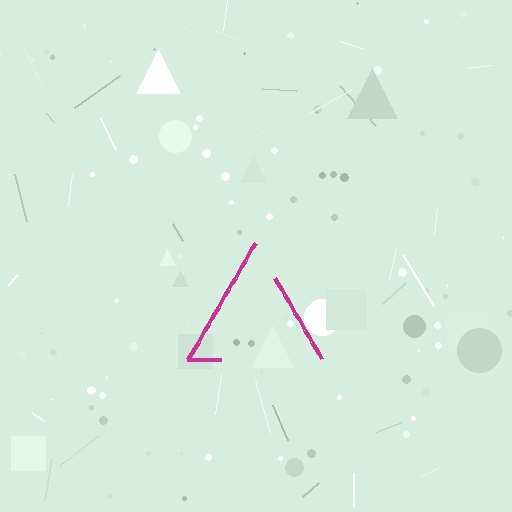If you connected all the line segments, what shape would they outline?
They would outline a triangle.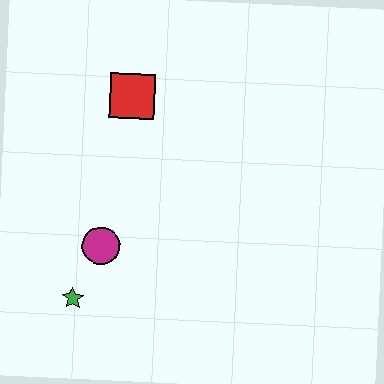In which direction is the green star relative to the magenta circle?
The green star is below the magenta circle.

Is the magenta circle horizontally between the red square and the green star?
Yes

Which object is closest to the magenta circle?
The green star is closest to the magenta circle.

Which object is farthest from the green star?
The red square is farthest from the green star.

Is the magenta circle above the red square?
No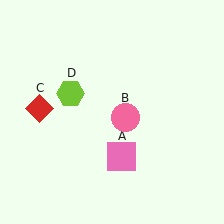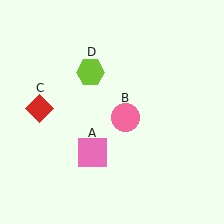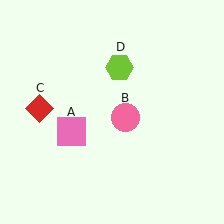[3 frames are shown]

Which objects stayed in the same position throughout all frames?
Pink circle (object B) and red diamond (object C) remained stationary.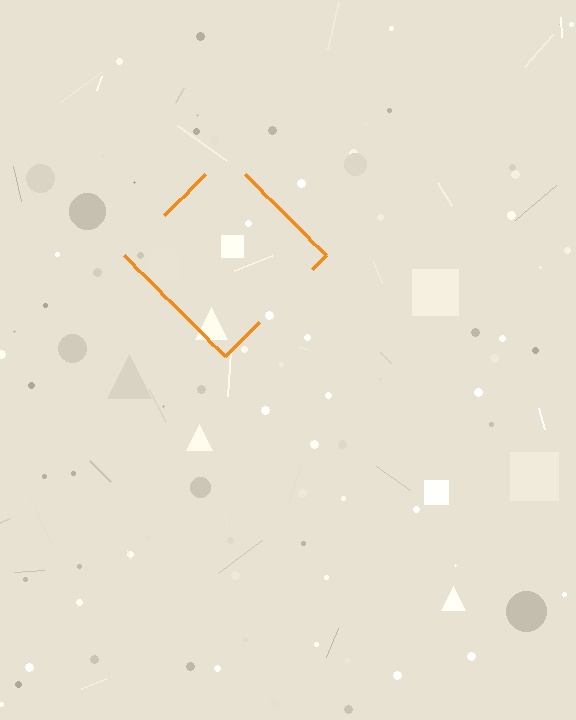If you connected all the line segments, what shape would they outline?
They would outline a diamond.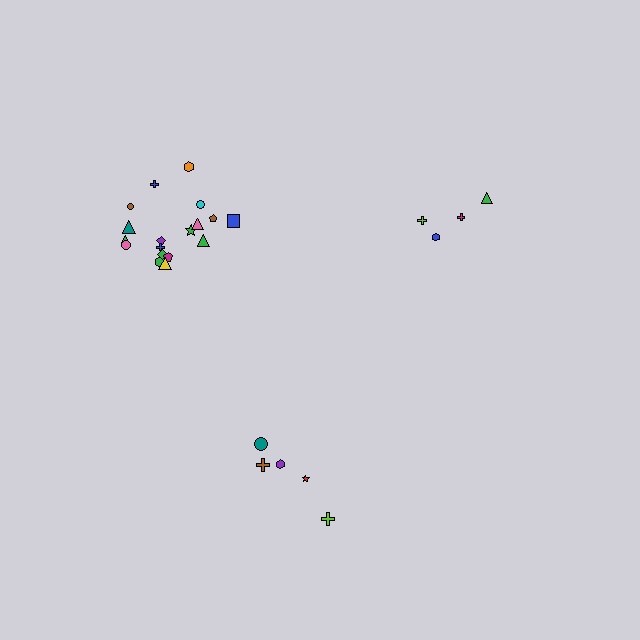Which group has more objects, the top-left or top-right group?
The top-left group.